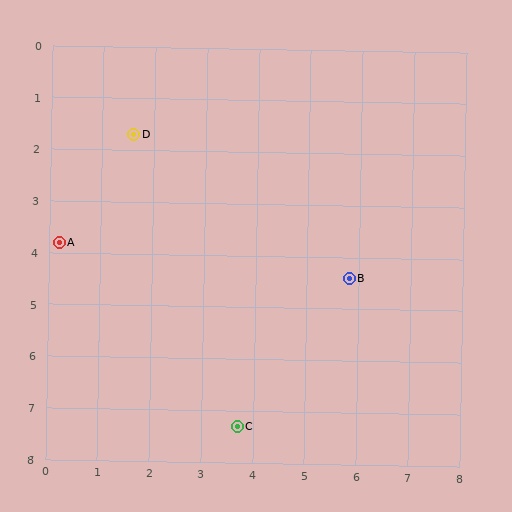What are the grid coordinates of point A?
Point A is at approximately (0.2, 3.8).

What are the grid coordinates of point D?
Point D is at approximately (1.6, 1.7).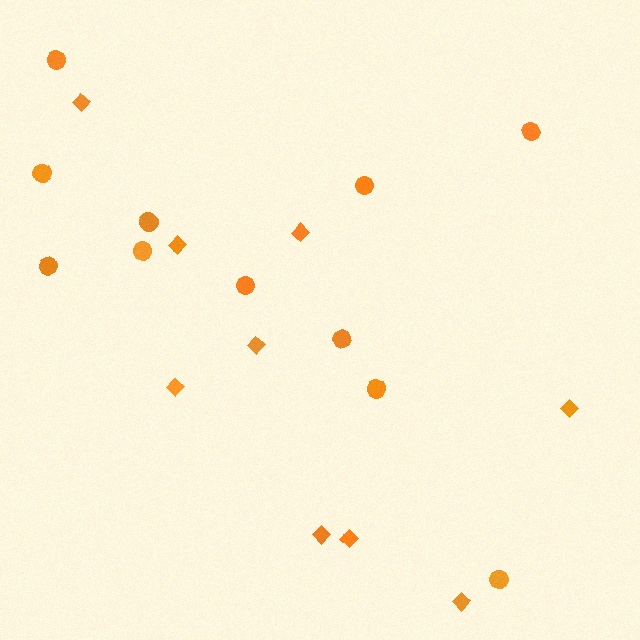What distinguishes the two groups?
There are 2 groups: one group of circles (11) and one group of diamonds (9).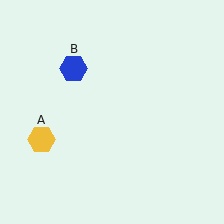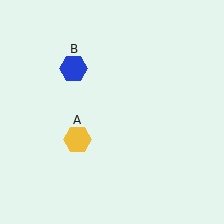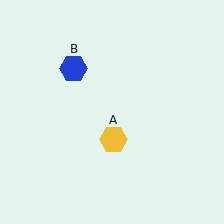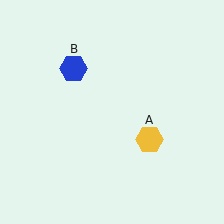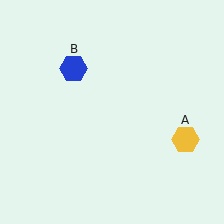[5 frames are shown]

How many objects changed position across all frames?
1 object changed position: yellow hexagon (object A).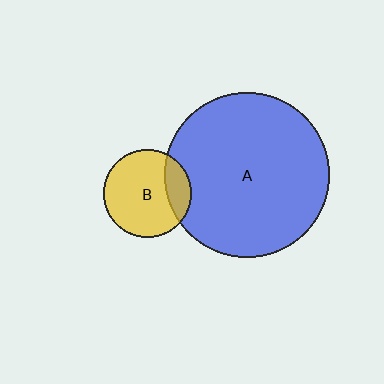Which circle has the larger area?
Circle A (blue).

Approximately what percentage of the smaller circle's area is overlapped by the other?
Approximately 20%.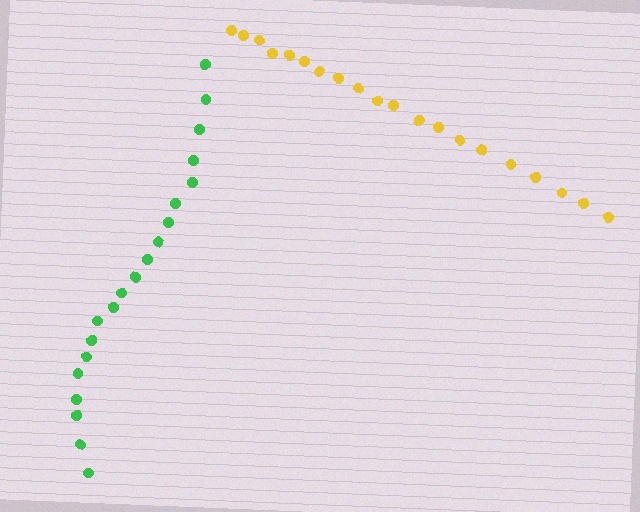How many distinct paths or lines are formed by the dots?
There are 2 distinct paths.